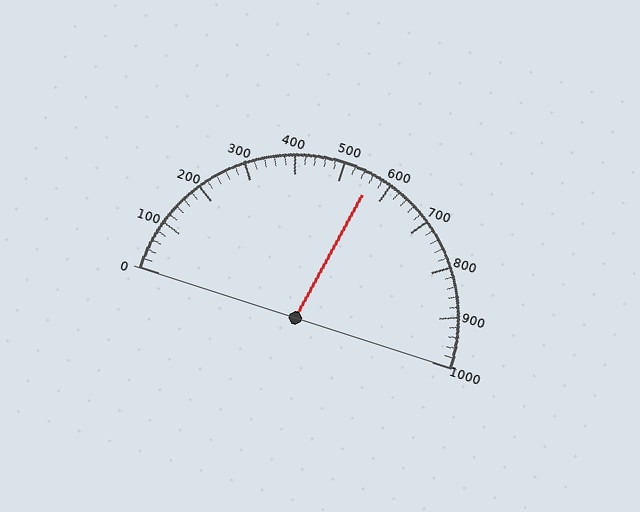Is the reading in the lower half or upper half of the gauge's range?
The reading is in the upper half of the range (0 to 1000).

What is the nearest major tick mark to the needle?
The nearest major tick mark is 600.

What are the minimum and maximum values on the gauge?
The gauge ranges from 0 to 1000.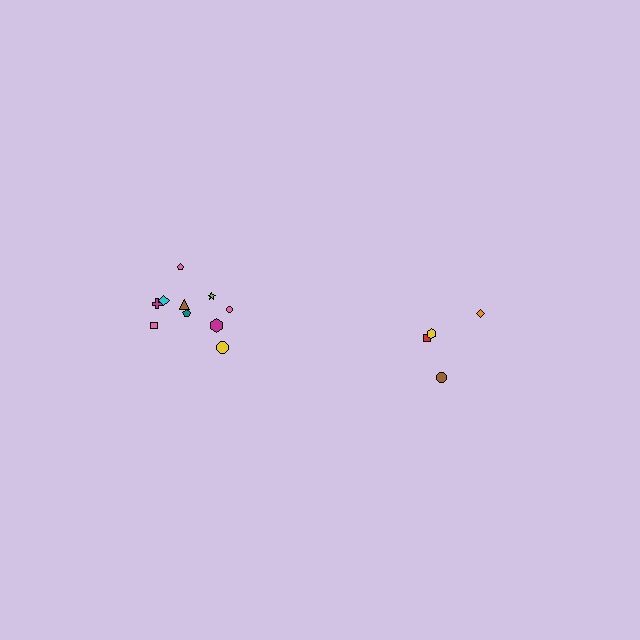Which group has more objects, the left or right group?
The left group.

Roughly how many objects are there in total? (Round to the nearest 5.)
Roughly 15 objects in total.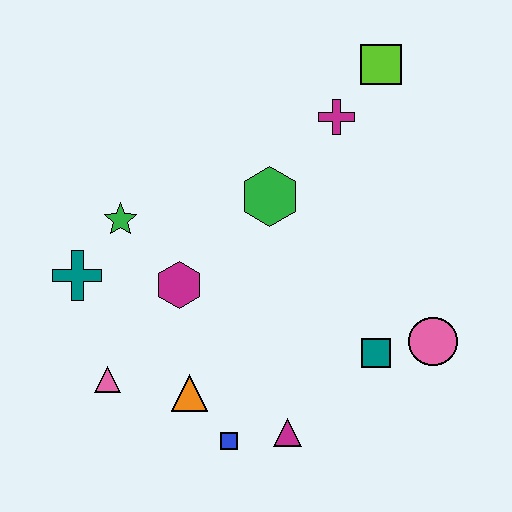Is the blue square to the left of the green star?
No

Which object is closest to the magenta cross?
The lime square is closest to the magenta cross.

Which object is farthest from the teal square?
The teal cross is farthest from the teal square.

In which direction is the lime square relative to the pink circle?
The lime square is above the pink circle.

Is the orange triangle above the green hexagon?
No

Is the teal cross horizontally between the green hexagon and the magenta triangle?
No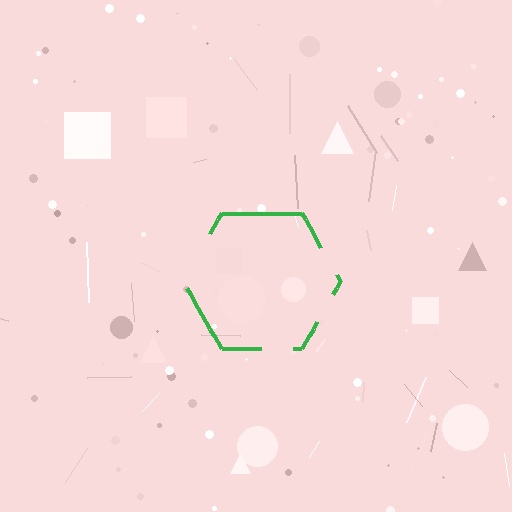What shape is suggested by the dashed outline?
The dashed outline suggests a hexagon.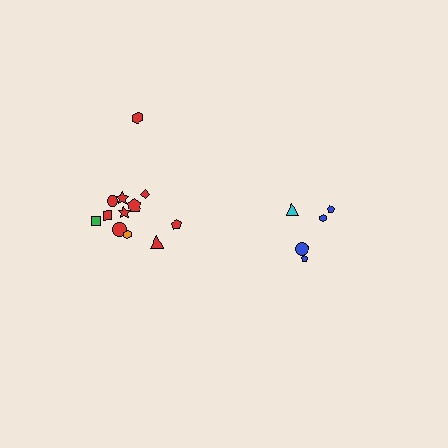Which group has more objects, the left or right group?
The left group.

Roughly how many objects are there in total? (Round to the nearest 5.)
Roughly 15 objects in total.